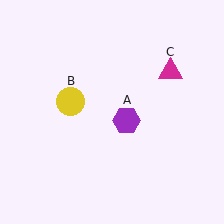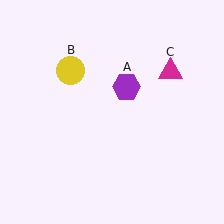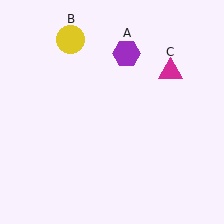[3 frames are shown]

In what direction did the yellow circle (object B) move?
The yellow circle (object B) moved up.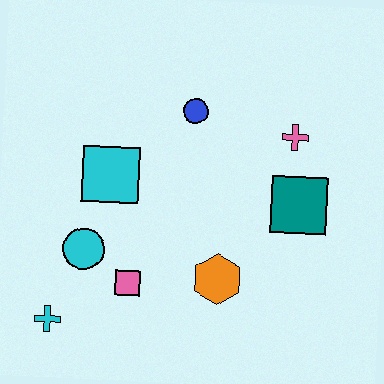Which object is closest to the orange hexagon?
The pink square is closest to the orange hexagon.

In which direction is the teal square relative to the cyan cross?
The teal square is to the right of the cyan cross.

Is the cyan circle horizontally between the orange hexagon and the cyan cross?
Yes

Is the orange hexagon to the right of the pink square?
Yes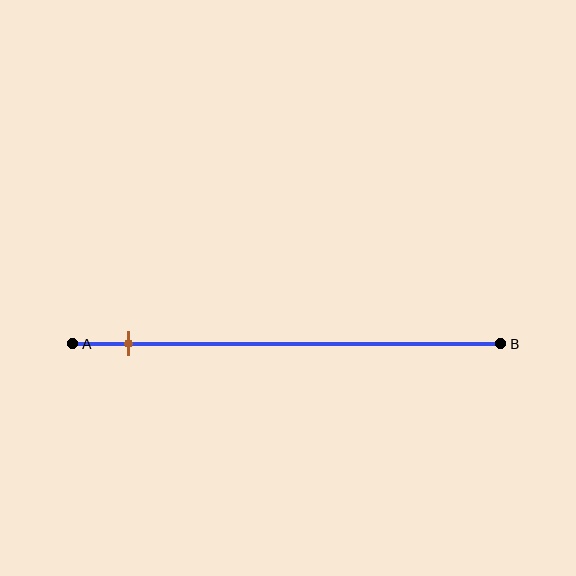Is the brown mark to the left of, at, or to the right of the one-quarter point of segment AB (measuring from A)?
The brown mark is to the left of the one-quarter point of segment AB.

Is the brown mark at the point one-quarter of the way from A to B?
No, the mark is at about 15% from A, not at the 25% one-quarter point.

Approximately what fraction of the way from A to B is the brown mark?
The brown mark is approximately 15% of the way from A to B.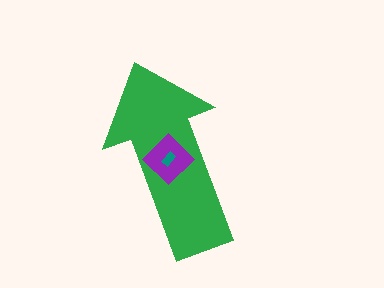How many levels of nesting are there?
3.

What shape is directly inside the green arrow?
The purple diamond.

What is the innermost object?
The teal rectangle.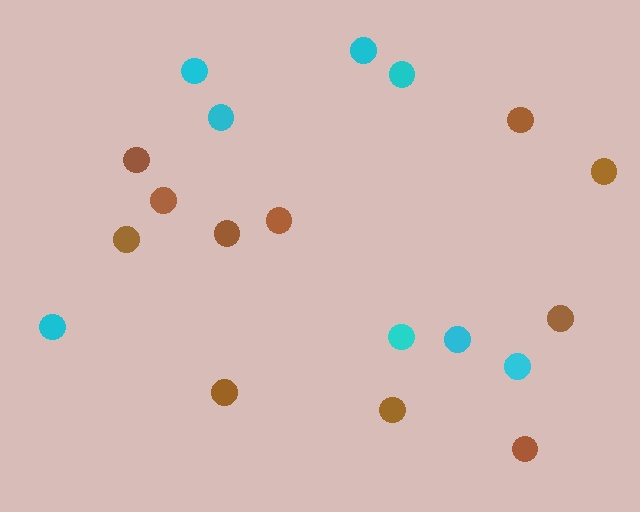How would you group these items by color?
There are 2 groups: one group of brown circles (11) and one group of cyan circles (8).